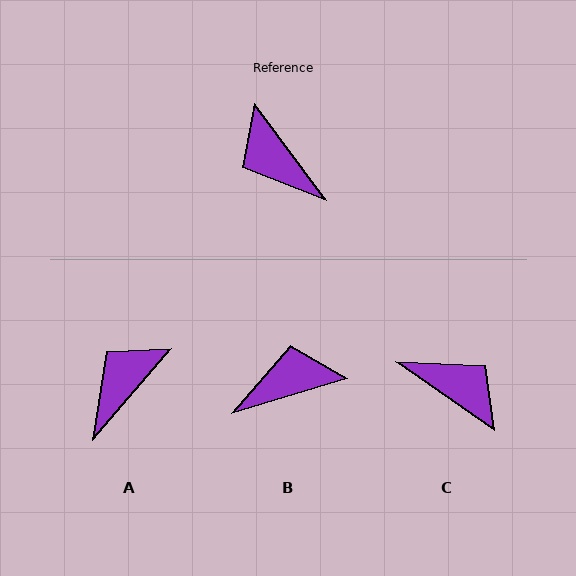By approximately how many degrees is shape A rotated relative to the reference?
Approximately 77 degrees clockwise.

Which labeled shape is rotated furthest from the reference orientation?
C, about 161 degrees away.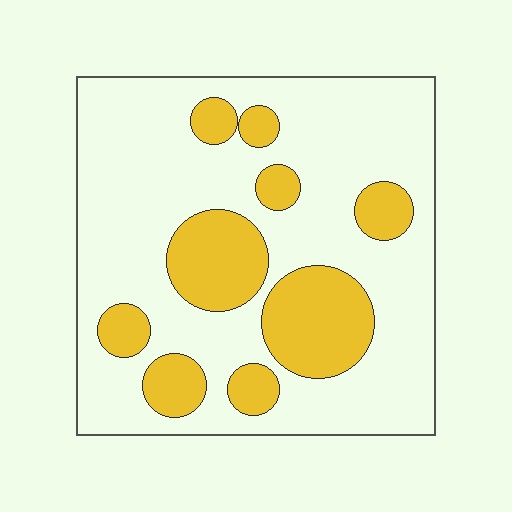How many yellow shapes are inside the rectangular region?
9.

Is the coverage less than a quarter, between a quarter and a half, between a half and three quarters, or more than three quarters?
Between a quarter and a half.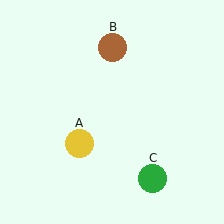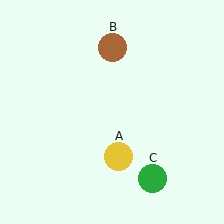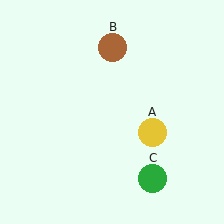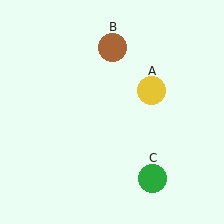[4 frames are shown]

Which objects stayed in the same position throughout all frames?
Brown circle (object B) and green circle (object C) remained stationary.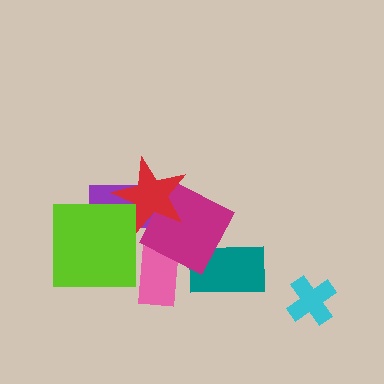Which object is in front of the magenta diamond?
The red star is in front of the magenta diamond.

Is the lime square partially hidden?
No, no other shape covers it.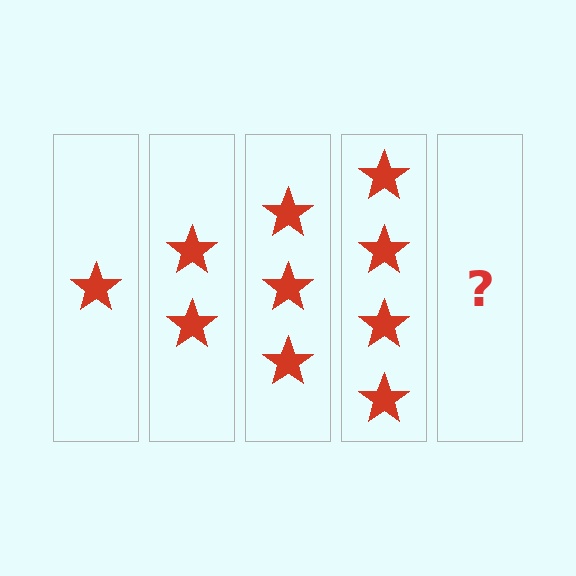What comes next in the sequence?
The next element should be 5 stars.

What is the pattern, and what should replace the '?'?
The pattern is that each step adds one more star. The '?' should be 5 stars.